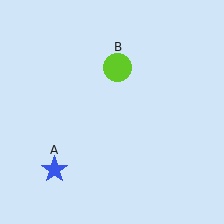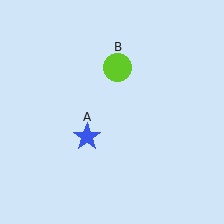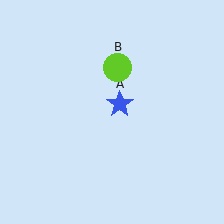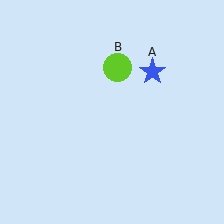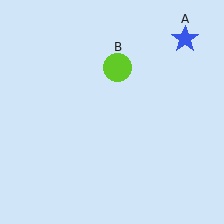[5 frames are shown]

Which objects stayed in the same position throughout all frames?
Lime circle (object B) remained stationary.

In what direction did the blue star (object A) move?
The blue star (object A) moved up and to the right.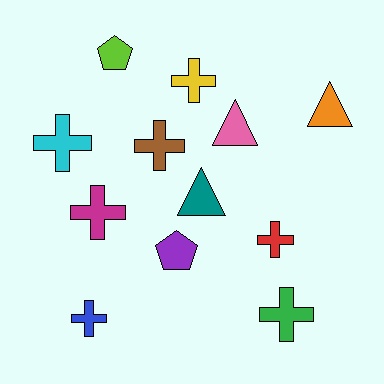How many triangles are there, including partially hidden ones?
There are 3 triangles.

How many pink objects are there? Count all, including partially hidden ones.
There is 1 pink object.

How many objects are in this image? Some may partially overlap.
There are 12 objects.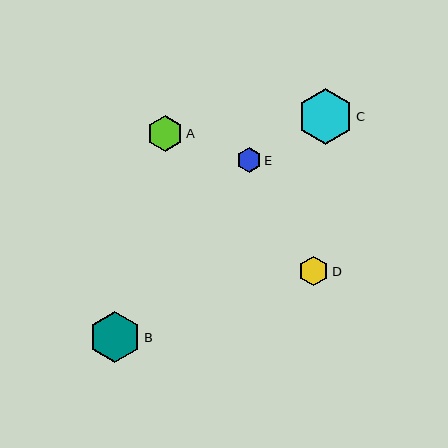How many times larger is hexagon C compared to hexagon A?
Hexagon C is approximately 1.5 times the size of hexagon A.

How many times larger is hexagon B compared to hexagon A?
Hexagon B is approximately 1.4 times the size of hexagon A.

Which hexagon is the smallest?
Hexagon E is the smallest with a size of approximately 24 pixels.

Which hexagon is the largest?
Hexagon C is the largest with a size of approximately 55 pixels.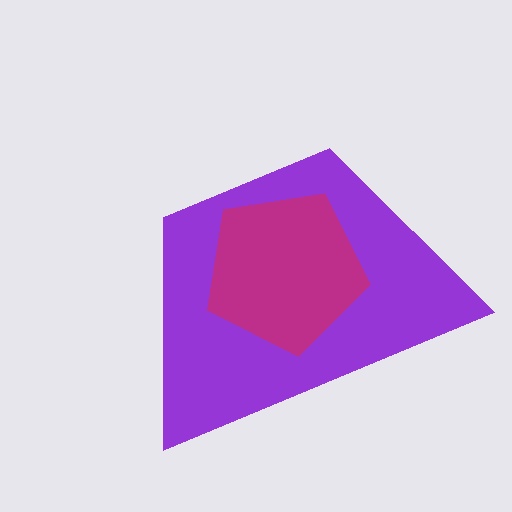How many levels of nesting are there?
2.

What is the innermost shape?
The magenta pentagon.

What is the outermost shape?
The purple trapezoid.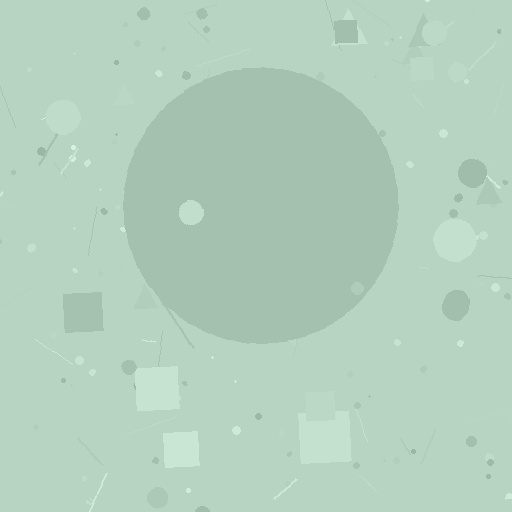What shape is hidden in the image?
A circle is hidden in the image.